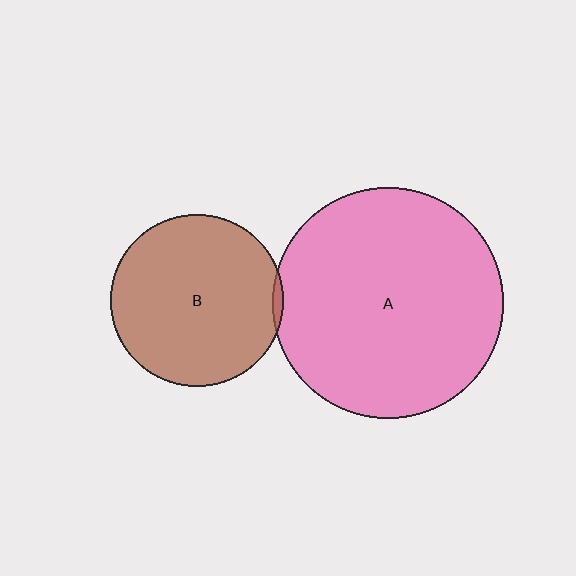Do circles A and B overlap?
Yes.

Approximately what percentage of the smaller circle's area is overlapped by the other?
Approximately 5%.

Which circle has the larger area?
Circle A (pink).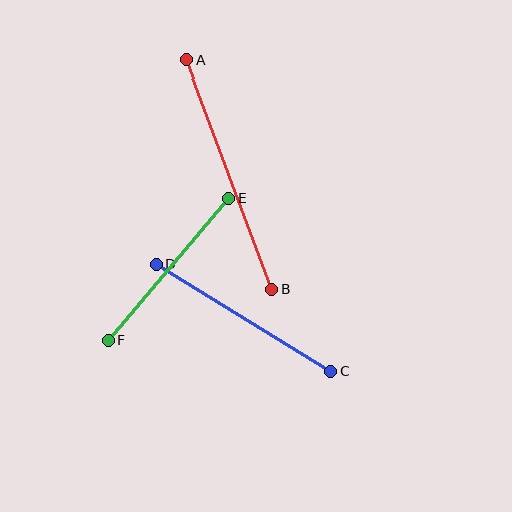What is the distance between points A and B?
The distance is approximately 245 pixels.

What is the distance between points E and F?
The distance is approximately 186 pixels.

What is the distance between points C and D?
The distance is approximately 205 pixels.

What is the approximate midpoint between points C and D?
The midpoint is at approximately (243, 318) pixels.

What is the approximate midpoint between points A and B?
The midpoint is at approximately (229, 174) pixels.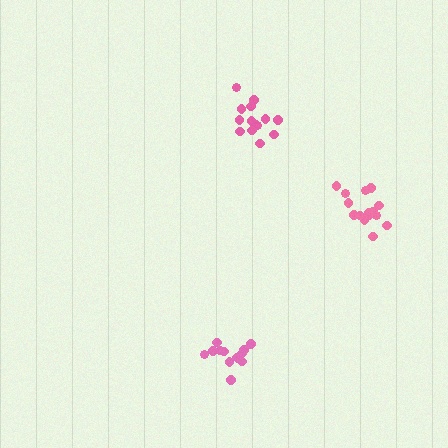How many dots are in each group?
Group 1: 14 dots, Group 2: 13 dots, Group 3: 16 dots (43 total).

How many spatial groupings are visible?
There are 3 spatial groupings.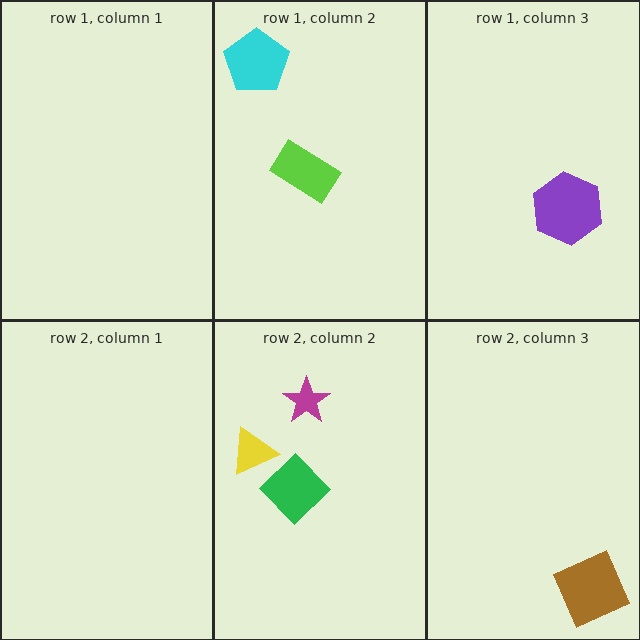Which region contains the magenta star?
The row 2, column 2 region.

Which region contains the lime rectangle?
The row 1, column 2 region.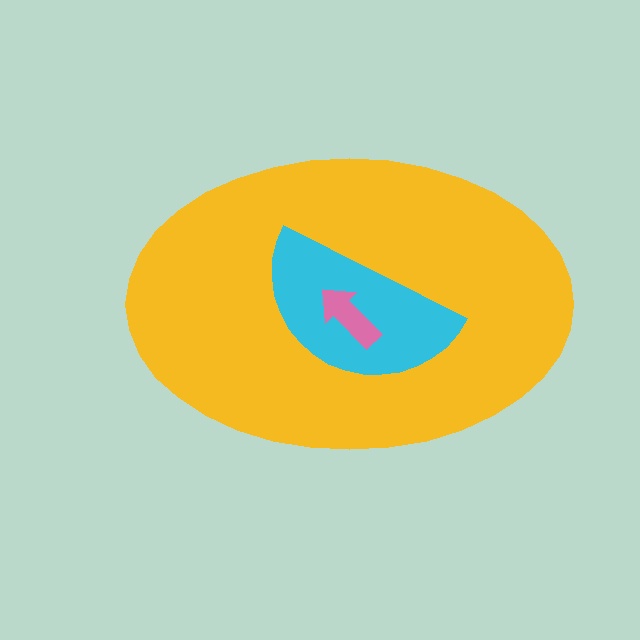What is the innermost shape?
The pink arrow.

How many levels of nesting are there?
3.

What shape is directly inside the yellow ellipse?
The cyan semicircle.